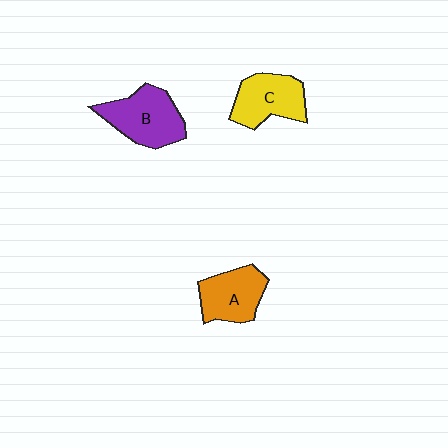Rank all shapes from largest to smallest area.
From largest to smallest: B (purple), C (yellow), A (orange).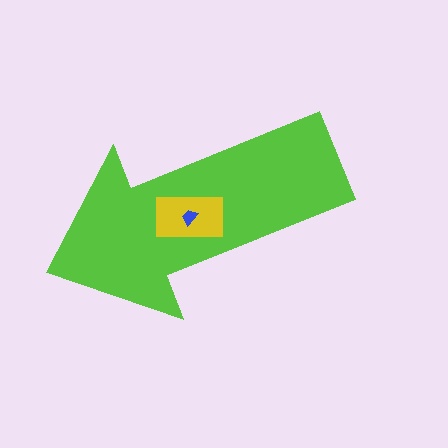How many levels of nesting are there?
3.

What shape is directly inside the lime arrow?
The yellow rectangle.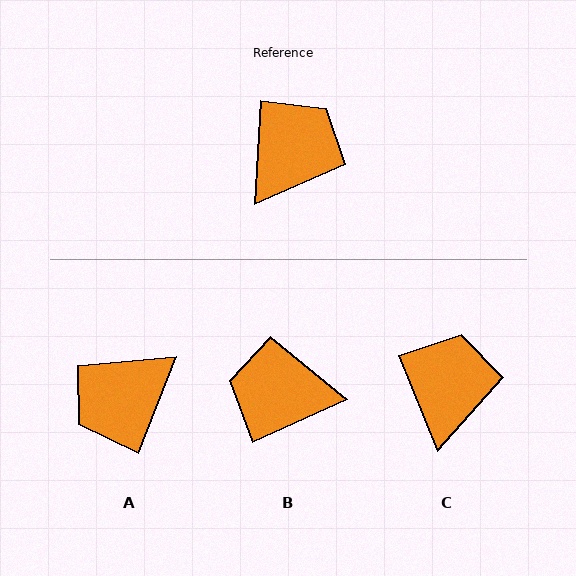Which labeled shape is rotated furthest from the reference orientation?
A, about 162 degrees away.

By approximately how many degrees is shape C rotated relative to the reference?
Approximately 25 degrees counter-clockwise.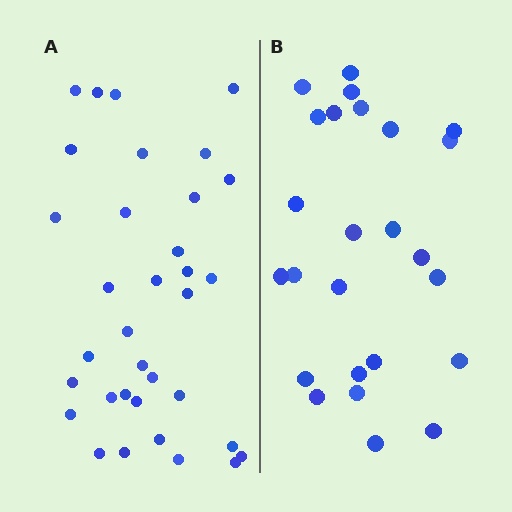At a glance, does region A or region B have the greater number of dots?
Region A (the left region) has more dots.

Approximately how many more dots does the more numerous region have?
Region A has roughly 8 or so more dots than region B.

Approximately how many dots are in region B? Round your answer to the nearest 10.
About 20 dots. (The exact count is 25, which rounds to 20.)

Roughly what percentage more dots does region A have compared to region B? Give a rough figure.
About 35% more.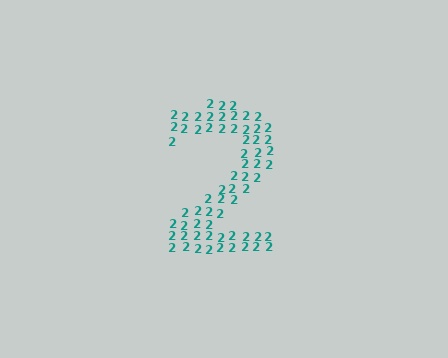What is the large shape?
The large shape is the digit 2.